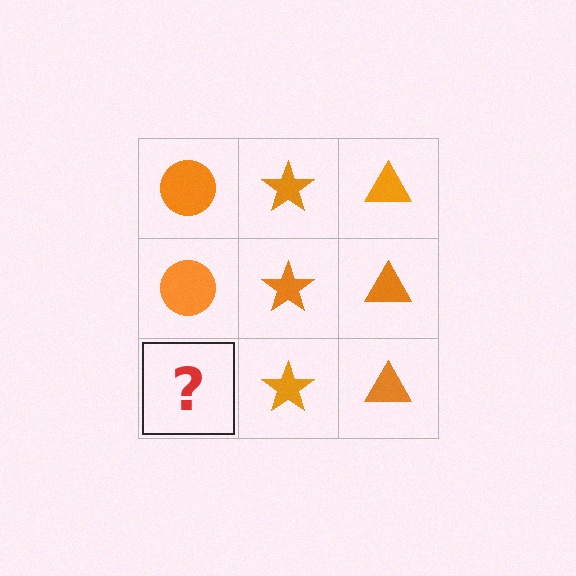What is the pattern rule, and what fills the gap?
The rule is that each column has a consistent shape. The gap should be filled with an orange circle.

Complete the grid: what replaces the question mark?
The question mark should be replaced with an orange circle.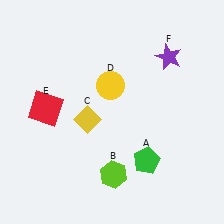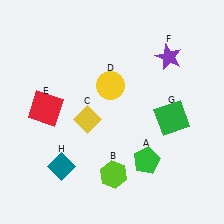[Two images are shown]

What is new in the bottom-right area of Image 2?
A green square (G) was added in the bottom-right area of Image 2.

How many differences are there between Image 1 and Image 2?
There are 2 differences between the two images.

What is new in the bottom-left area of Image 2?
A teal diamond (H) was added in the bottom-left area of Image 2.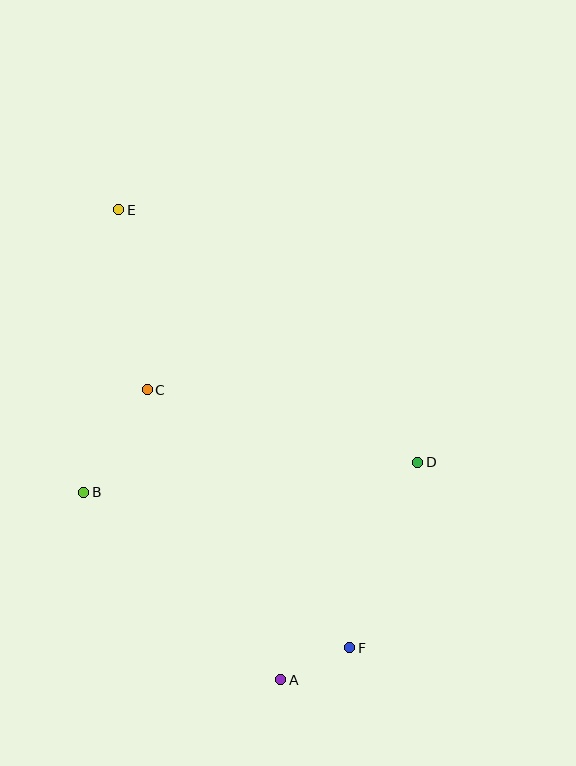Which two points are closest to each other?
Points A and F are closest to each other.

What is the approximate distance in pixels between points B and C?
The distance between B and C is approximately 121 pixels.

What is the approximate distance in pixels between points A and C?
The distance between A and C is approximately 320 pixels.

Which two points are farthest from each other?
Points A and E are farthest from each other.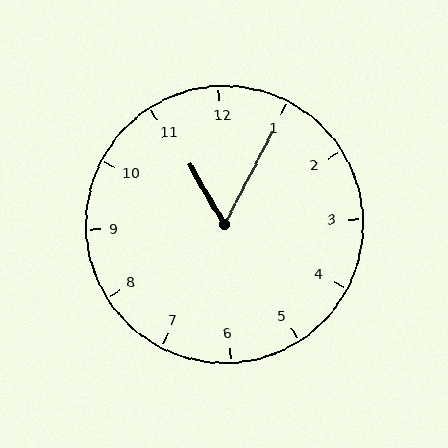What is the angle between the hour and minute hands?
Approximately 58 degrees.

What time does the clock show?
11:05.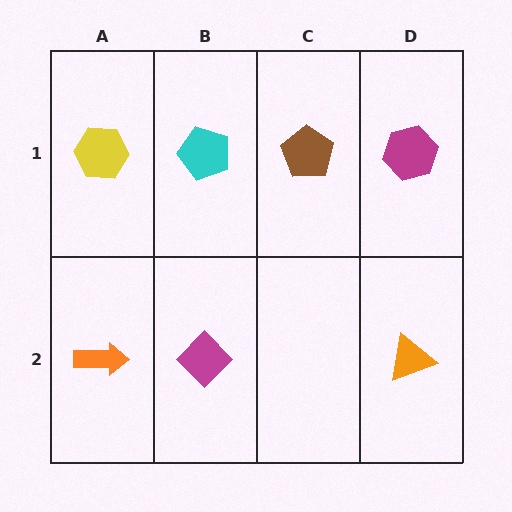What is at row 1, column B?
A cyan pentagon.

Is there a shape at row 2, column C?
No, that cell is empty.